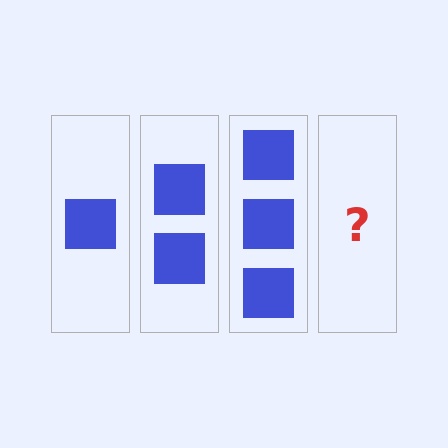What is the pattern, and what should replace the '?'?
The pattern is that each step adds one more square. The '?' should be 4 squares.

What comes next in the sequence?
The next element should be 4 squares.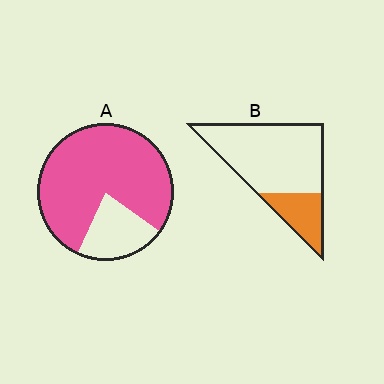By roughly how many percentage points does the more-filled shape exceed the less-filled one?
By roughly 55 percentage points (A over B).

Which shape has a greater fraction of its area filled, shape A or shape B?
Shape A.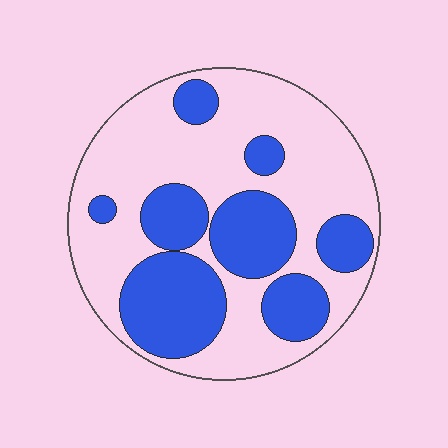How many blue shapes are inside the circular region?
8.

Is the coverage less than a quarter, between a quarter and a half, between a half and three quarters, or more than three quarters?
Between a quarter and a half.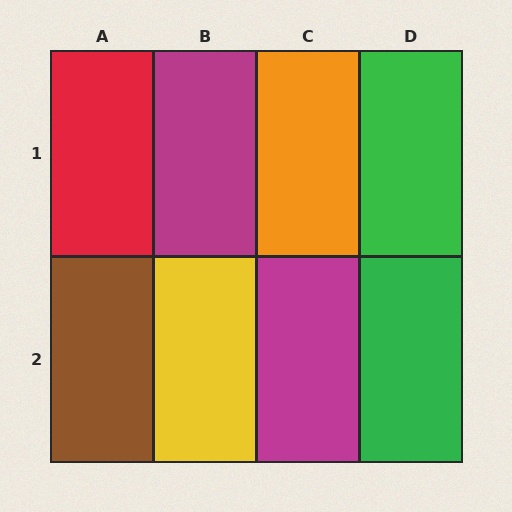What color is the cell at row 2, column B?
Yellow.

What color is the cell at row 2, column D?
Green.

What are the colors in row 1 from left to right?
Red, magenta, orange, green.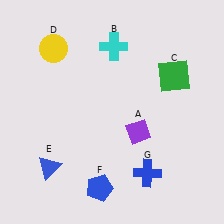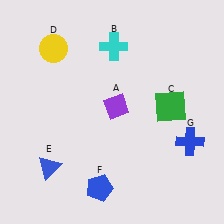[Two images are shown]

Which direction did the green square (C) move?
The green square (C) moved down.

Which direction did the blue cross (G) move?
The blue cross (G) moved right.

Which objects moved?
The objects that moved are: the purple diamond (A), the green square (C), the blue cross (G).